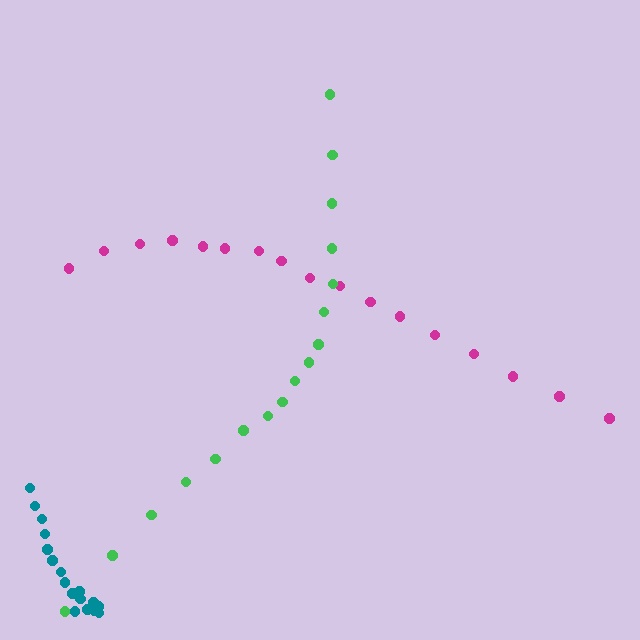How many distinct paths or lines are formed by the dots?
There are 3 distinct paths.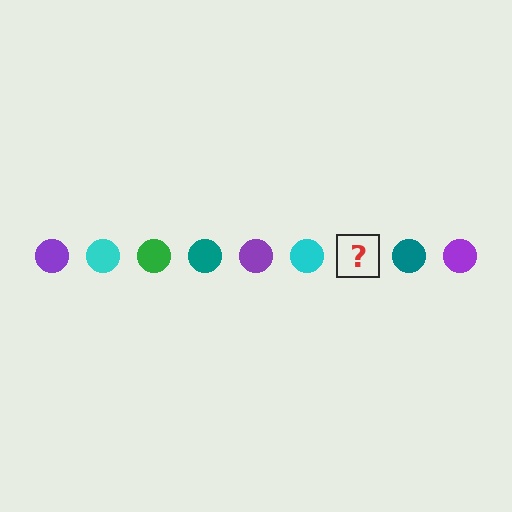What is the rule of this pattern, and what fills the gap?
The rule is that the pattern cycles through purple, cyan, green, teal circles. The gap should be filled with a green circle.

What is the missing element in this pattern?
The missing element is a green circle.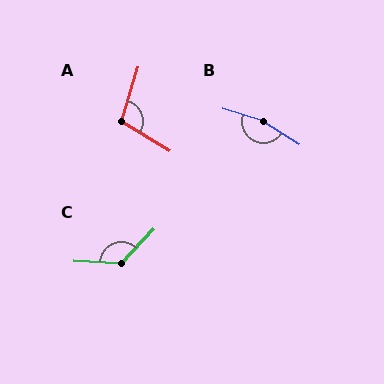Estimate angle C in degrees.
Approximately 130 degrees.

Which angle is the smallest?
A, at approximately 105 degrees.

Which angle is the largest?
B, at approximately 165 degrees.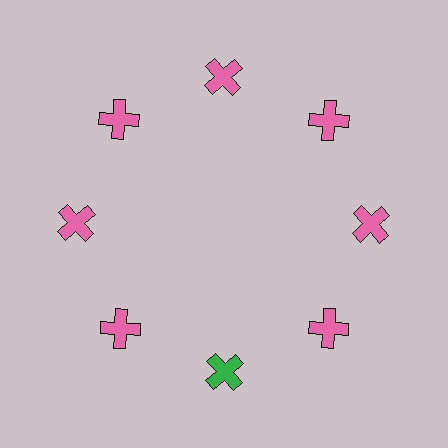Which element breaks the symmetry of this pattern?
The green cross at roughly the 6 o'clock position breaks the symmetry. All other shapes are pink crosses.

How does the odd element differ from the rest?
It has a different color: green instead of pink.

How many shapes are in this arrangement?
There are 8 shapes arranged in a ring pattern.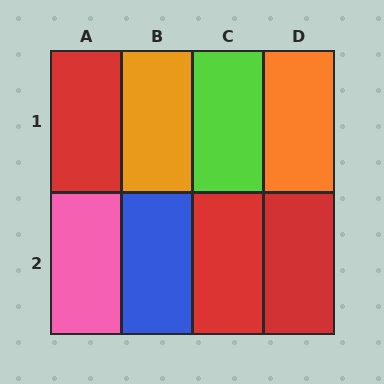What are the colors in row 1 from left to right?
Red, orange, lime, orange.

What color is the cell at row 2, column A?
Pink.